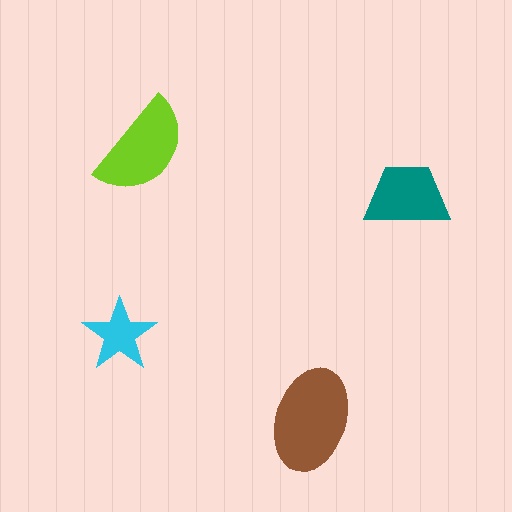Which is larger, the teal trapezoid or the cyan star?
The teal trapezoid.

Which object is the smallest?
The cyan star.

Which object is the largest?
The brown ellipse.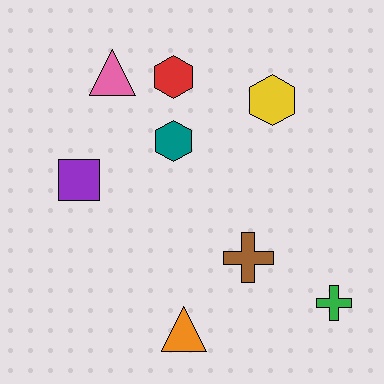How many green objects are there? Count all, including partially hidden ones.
There is 1 green object.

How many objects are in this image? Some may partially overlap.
There are 8 objects.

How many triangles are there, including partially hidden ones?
There are 2 triangles.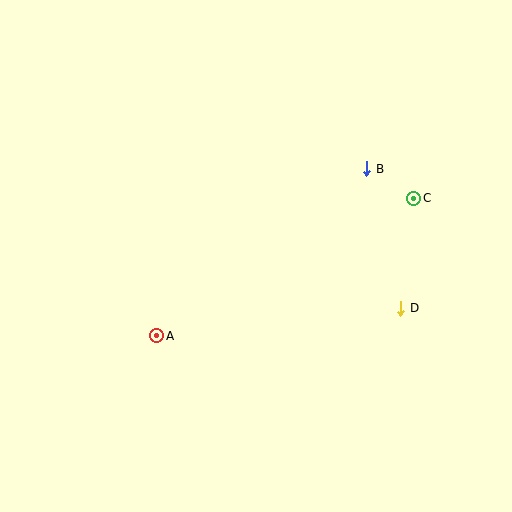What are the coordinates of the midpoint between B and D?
The midpoint between B and D is at (384, 239).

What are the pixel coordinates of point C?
Point C is at (414, 198).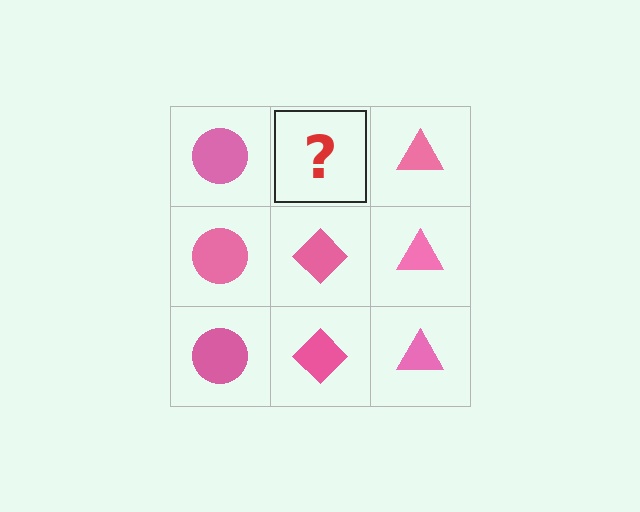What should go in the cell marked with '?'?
The missing cell should contain a pink diamond.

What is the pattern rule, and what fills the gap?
The rule is that each column has a consistent shape. The gap should be filled with a pink diamond.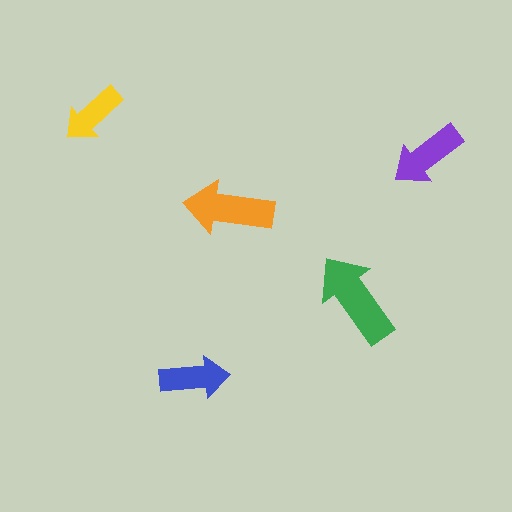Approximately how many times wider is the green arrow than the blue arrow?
About 1.5 times wider.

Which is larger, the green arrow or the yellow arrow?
The green one.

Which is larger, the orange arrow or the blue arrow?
The orange one.